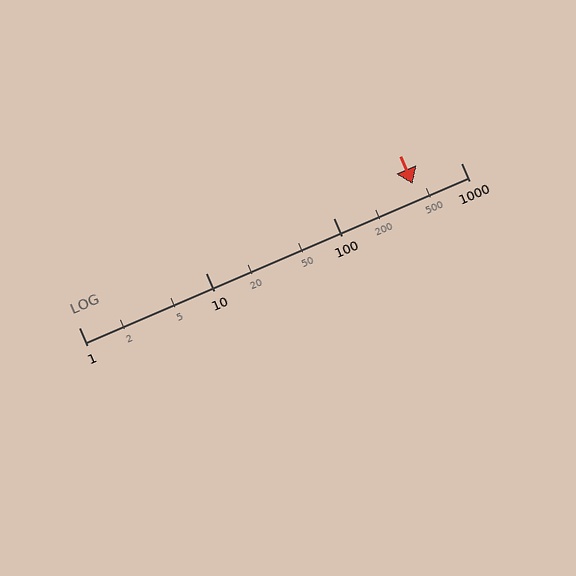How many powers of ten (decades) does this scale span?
The scale spans 3 decades, from 1 to 1000.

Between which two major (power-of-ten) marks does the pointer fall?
The pointer is between 100 and 1000.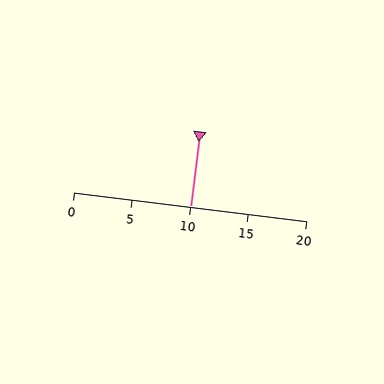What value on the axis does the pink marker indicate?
The marker indicates approximately 10.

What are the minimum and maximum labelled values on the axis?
The axis runs from 0 to 20.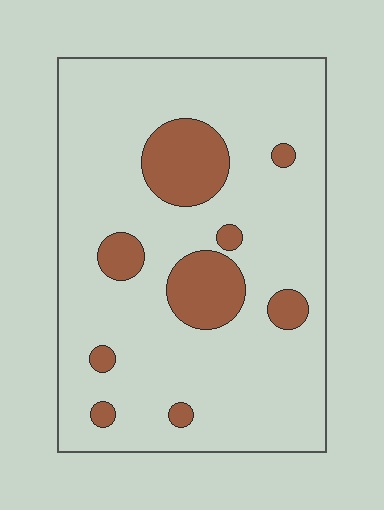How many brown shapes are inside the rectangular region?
9.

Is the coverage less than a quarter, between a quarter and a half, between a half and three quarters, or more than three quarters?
Less than a quarter.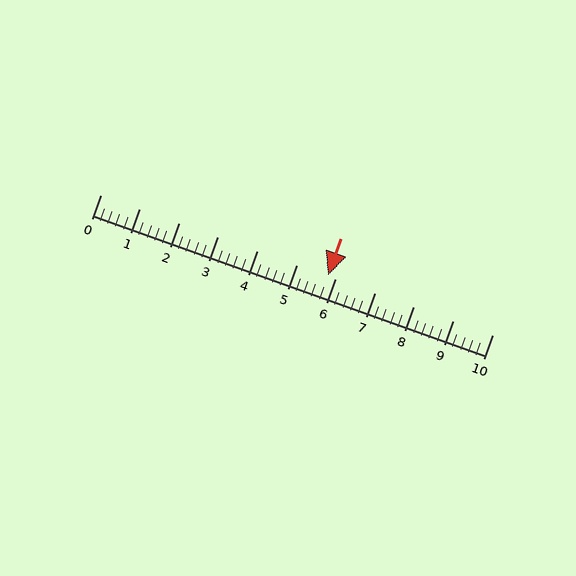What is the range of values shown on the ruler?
The ruler shows values from 0 to 10.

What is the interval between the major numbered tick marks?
The major tick marks are spaced 1 units apart.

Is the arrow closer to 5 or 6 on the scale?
The arrow is closer to 6.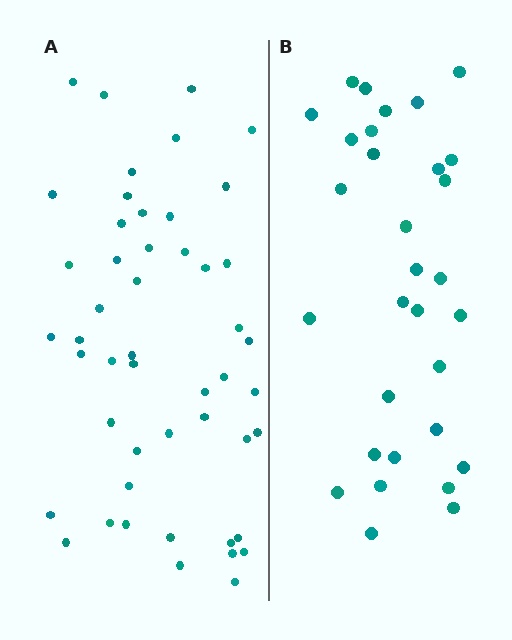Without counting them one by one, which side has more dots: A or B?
Region A (the left region) has more dots.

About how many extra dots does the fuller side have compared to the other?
Region A has approximately 20 more dots than region B.